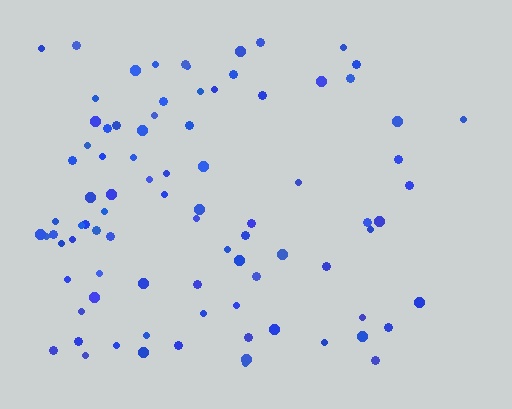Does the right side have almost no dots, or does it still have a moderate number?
Still a moderate number, just noticeably fewer than the left.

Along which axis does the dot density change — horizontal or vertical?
Horizontal.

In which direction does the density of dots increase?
From right to left, with the left side densest.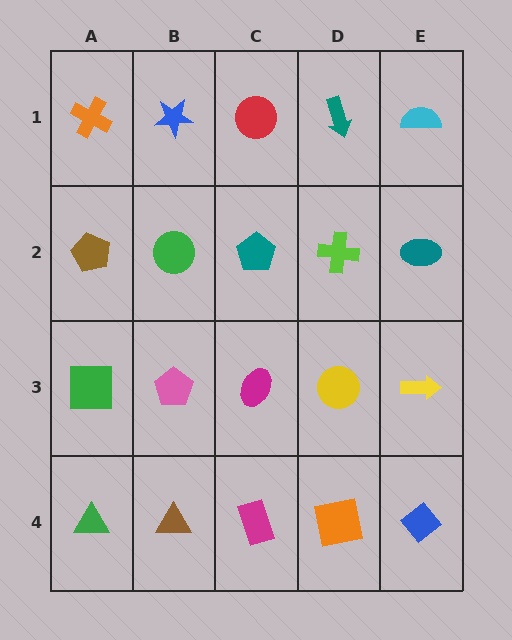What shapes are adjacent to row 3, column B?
A green circle (row 2, column B), a brown triangle (row 4, column B), a green square (row 3, column A), a magenta ellipse (row 3, column C).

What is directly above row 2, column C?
A red circle.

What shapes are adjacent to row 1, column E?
A teal ellipse (row 2, column E), a teal arrow (row 1, column D).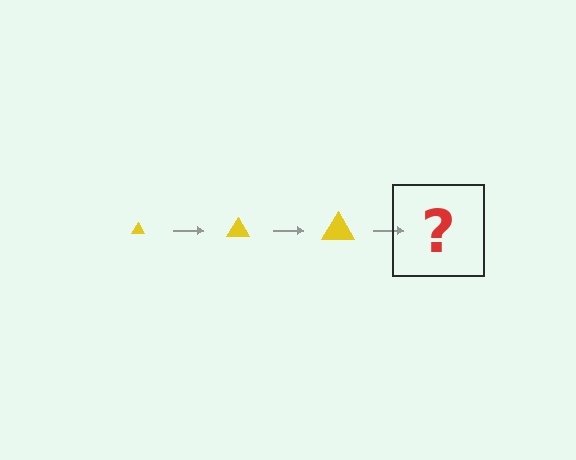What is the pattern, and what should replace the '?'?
The pattern is that the triangle gets progressively larger each step. The '?' should be a yellow triangle, larger than the previous one.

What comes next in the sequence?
The next element should be a yellow triangle, larger than the previous one.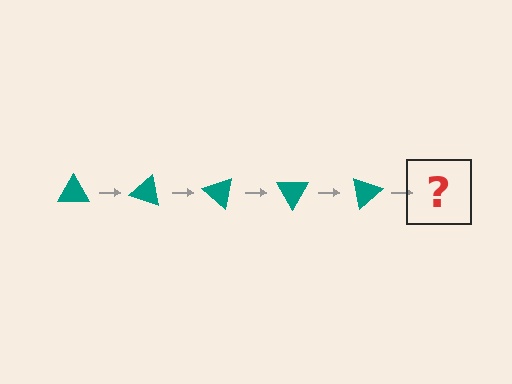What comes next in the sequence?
The next element should be a teal triangle rotated 100 degrees.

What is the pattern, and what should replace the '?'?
The pattern is that the triangle rotates 20 degrees each step. The '?' should be a teal triangle rotated 100 degrees.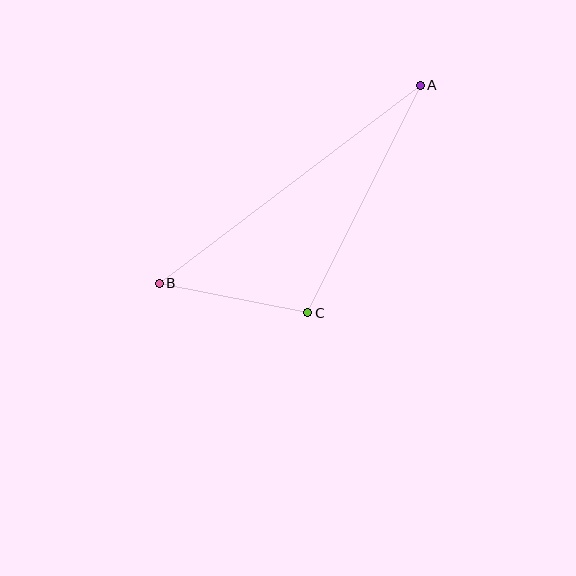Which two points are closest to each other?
Points B and C are closest to each other.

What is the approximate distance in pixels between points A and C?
The distance between A and C is approximately 254 pixels.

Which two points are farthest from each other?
Points A and B are farthest from each other.